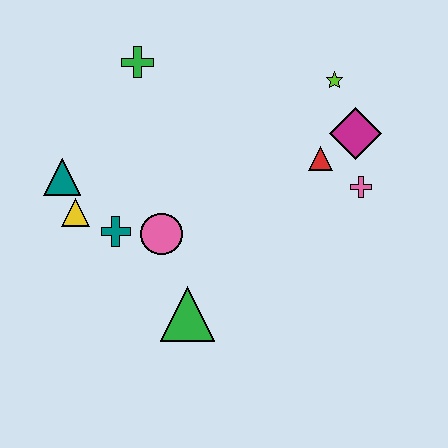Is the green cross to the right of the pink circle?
No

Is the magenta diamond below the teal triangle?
No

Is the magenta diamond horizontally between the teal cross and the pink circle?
No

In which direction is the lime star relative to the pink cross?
The lime star is above the pink cross.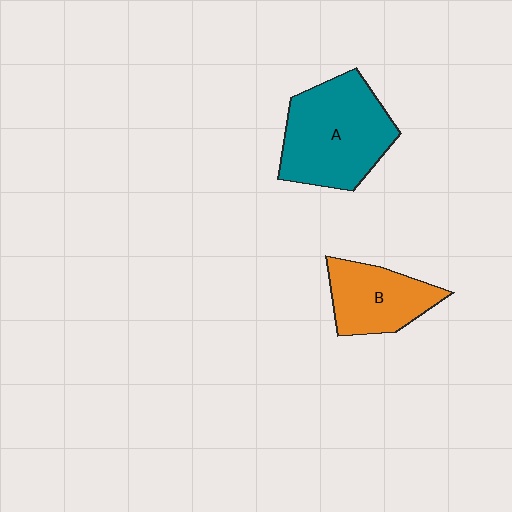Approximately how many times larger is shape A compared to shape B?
Approximately 1.6 times.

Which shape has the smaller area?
Shape B (orange).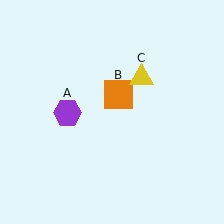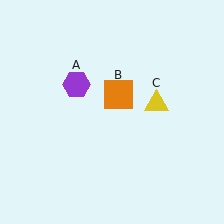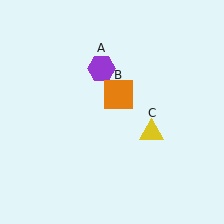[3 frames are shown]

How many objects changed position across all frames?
2 objects changed position: purple hexagon (object A), yellow triangle (object C).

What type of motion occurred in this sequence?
The purple hexagon (object A), yellow triangle (object C) rotated clockwise around the center of the scene.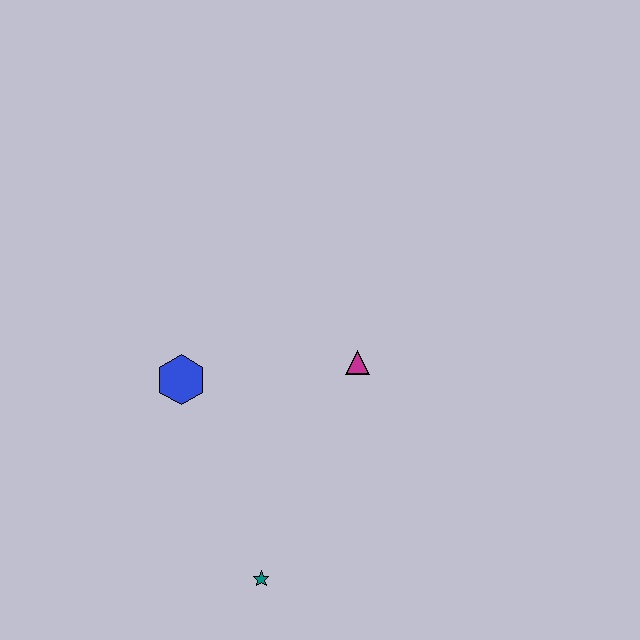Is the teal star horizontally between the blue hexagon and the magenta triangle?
Yes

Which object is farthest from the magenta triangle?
The teal star is farthest from the magenta triangle.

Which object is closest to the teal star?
The blue hexagon is closest to the teal star.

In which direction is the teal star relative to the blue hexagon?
The teal star is below the blue hexagon.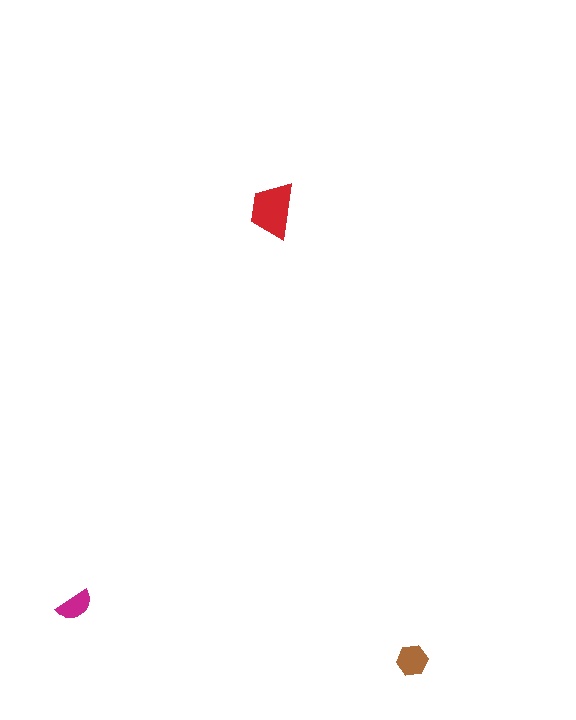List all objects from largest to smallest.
The red trapezoid, the brown hexagon, the magenta semicircle.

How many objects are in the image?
There are 3 objects in the image.